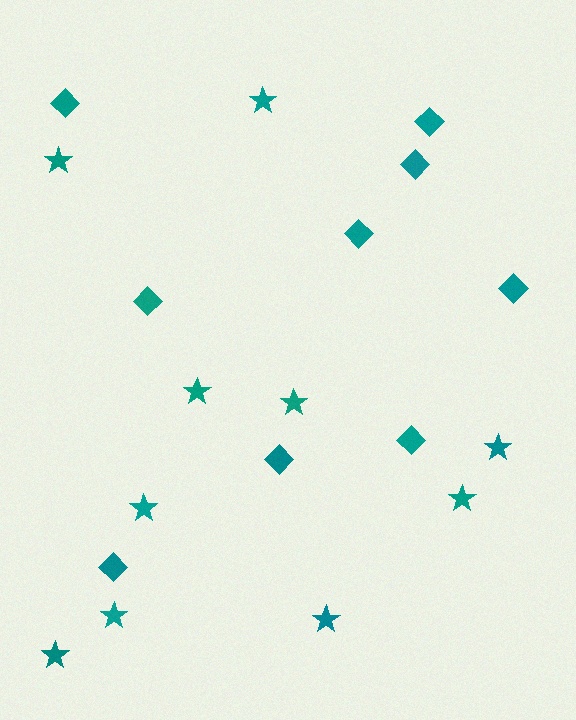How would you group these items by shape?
There are 2 groups: one group of diamonds (9) and one group of stars (10).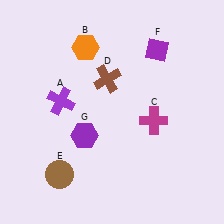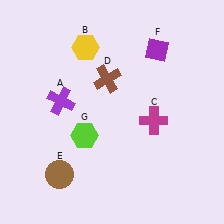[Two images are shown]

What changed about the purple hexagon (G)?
In Image 1, G is purple. In Image 2, it changed to lime.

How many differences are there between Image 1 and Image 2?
There are 2 differences between the two images.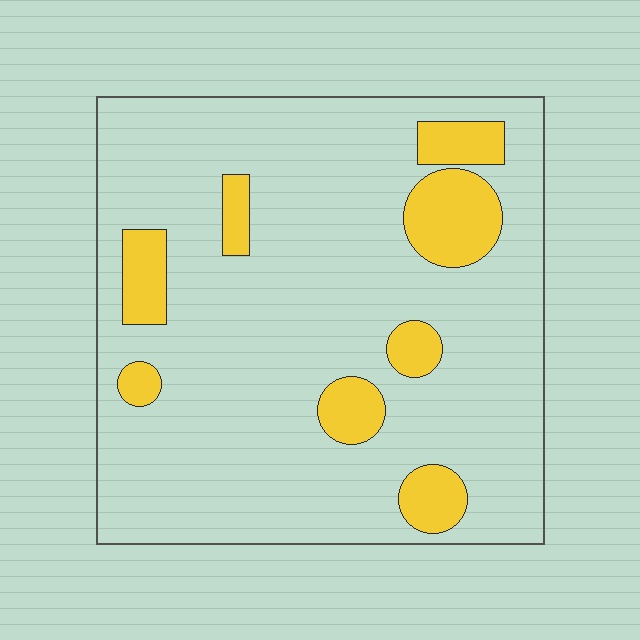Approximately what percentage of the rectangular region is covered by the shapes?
Approximately 15%.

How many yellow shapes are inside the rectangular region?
8.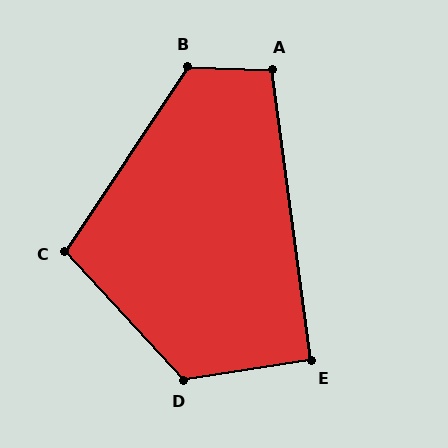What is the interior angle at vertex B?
Approximately 121 degrees (obtuse).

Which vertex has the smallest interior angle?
E, at approximately 91 degrees.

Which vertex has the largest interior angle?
D, at approximately 124 degrees.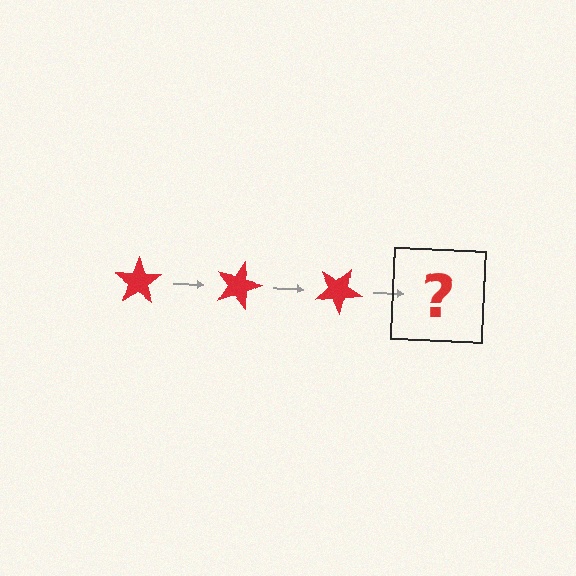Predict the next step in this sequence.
The next step is a red star rotated 45 degrees.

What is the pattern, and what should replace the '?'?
The pattern is that the star rotates 15 degrees each step. The '?' should be a red star rotated 45 degrees.